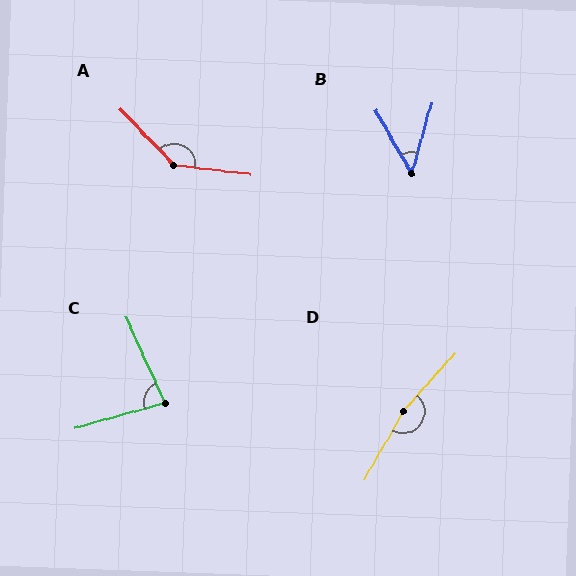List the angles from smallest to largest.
B (45°), C (81°), A (140°), D (168°).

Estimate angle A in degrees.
Approximately 140 degrees.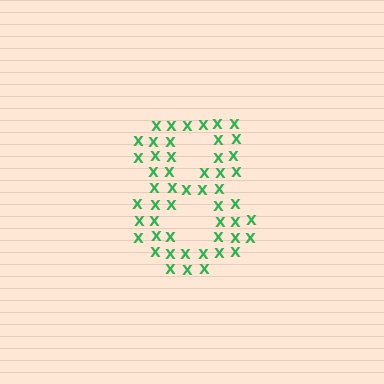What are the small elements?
The small elements are letter X's.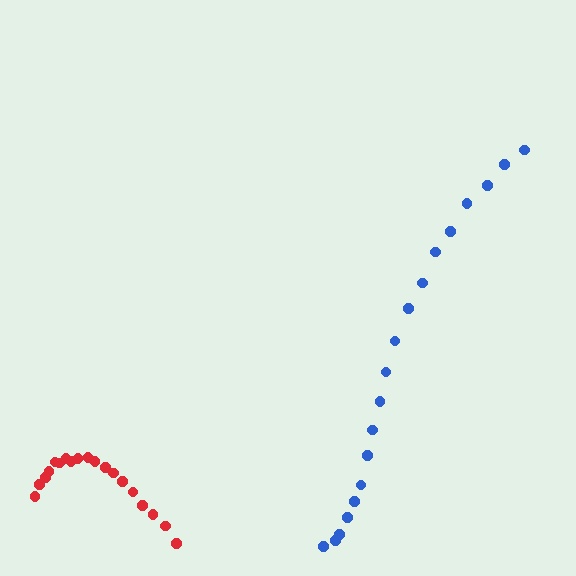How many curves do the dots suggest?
There are 2 distinct paths.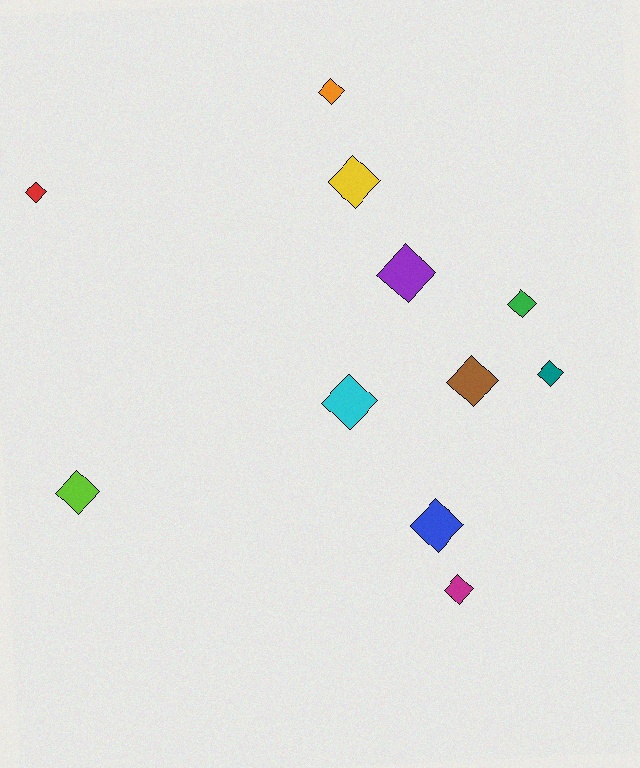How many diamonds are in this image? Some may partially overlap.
There are 11 diamonds.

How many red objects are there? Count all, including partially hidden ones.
There is 1 red object.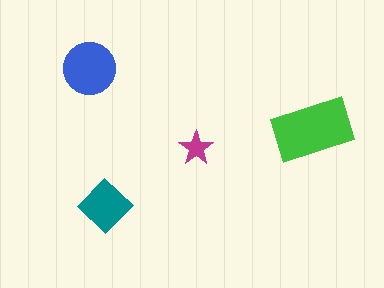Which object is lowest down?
The teal diamond is bottommost.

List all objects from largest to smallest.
The green rectangle, the blue circle, the teal diamond, the magenta star.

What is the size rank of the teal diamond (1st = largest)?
3rd.